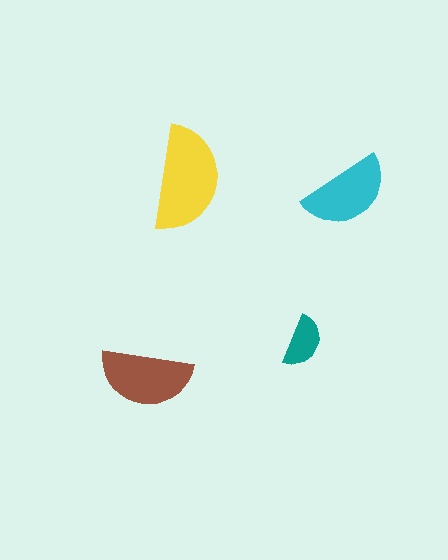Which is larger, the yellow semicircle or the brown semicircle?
The yellow one.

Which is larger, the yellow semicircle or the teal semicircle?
The yellow one.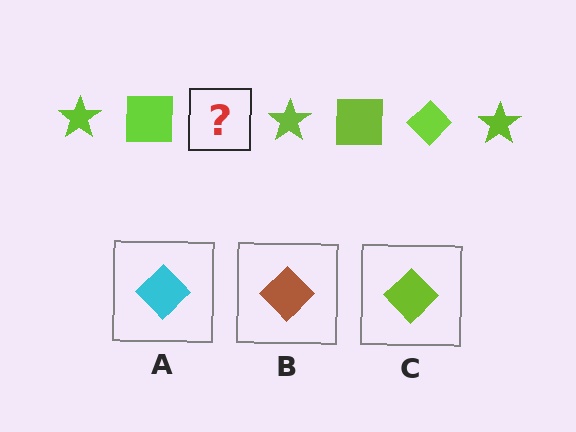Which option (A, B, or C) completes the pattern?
C.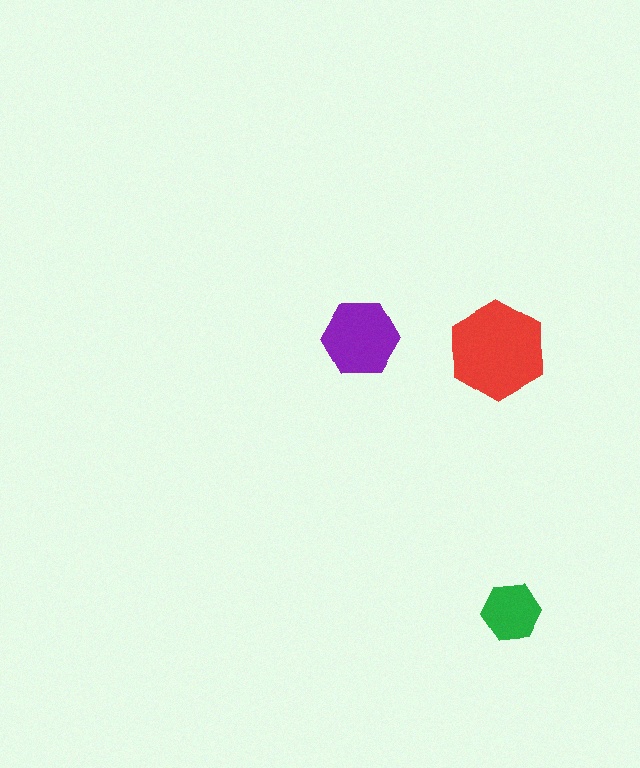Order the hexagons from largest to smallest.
the red one, the purple one, the green one.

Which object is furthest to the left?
The purple hexagon is leftmost.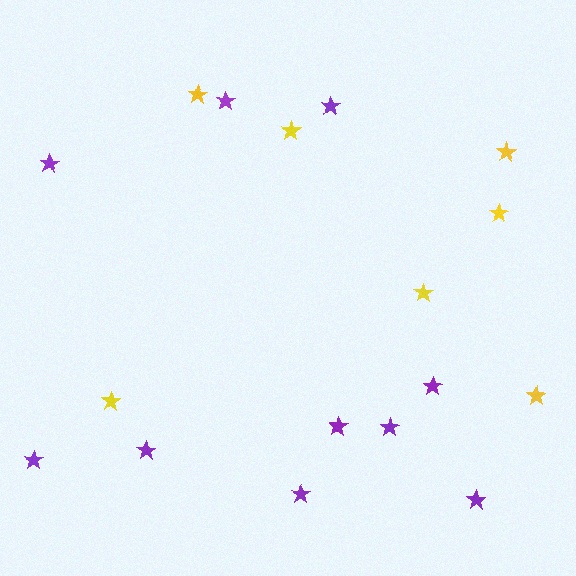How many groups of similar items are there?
There are 2 groups: one group of yellow stars (7) and one group of purple stars (10).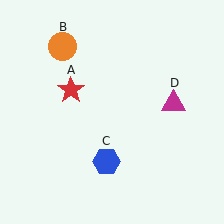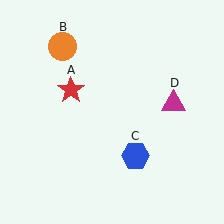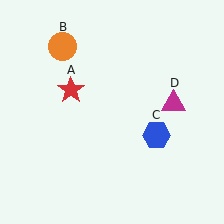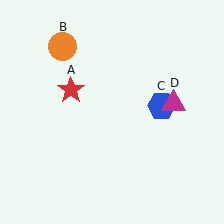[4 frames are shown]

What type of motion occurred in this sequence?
The blue hexagon (object C) rotated counterclockwise around the center of the scene.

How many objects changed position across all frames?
1 object changed position: blue hexagon (object C).